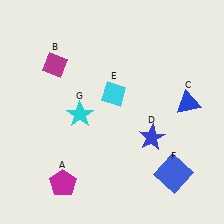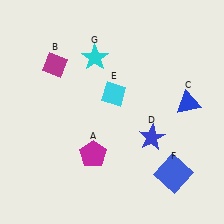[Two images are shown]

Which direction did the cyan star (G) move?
The cyan star (G) moved up.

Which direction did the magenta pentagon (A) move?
The magenta pentagon (A) moved right.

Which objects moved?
The objects that moved are: the magenta pentagon (A), the cyan star (G).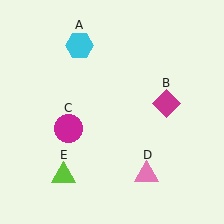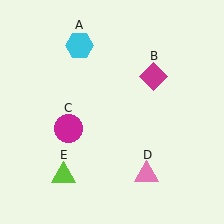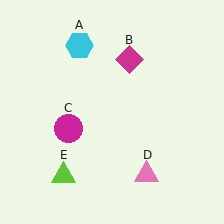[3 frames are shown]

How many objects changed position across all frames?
1 object changed position: magenta diamond (object B).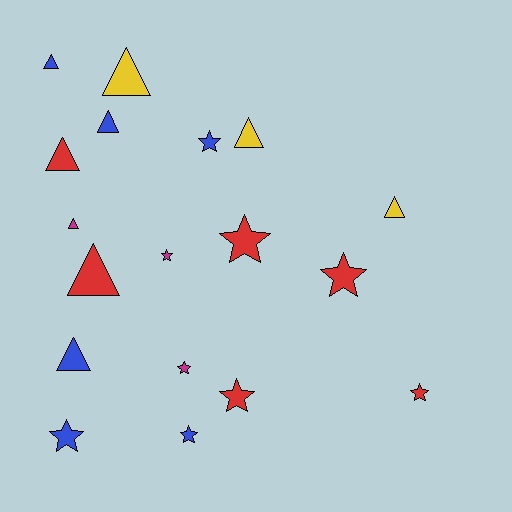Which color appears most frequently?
Blue, with 6 objects.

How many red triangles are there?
There are 2 red triangles.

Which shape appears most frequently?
Star, with 9 objects.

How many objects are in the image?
There are 18 objects.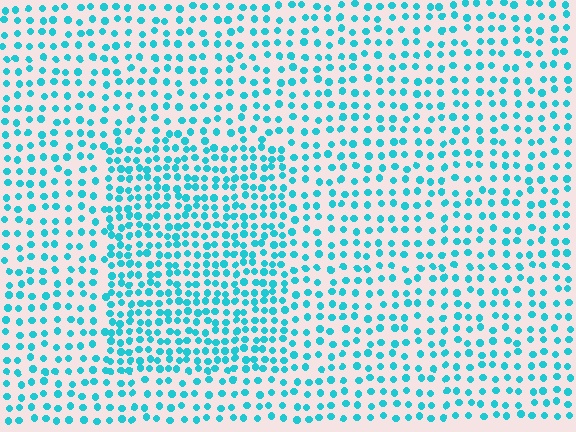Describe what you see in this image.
The image contains small cyan elements arranged at two different densities. A rectangle-shaped region is visible where the elements are more densely packed than the surrounding area.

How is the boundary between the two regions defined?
The boundary is defined by a change in element density (approximately 1.7x ratio). All elements are the same color, size, and shape.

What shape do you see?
I see a rectangle.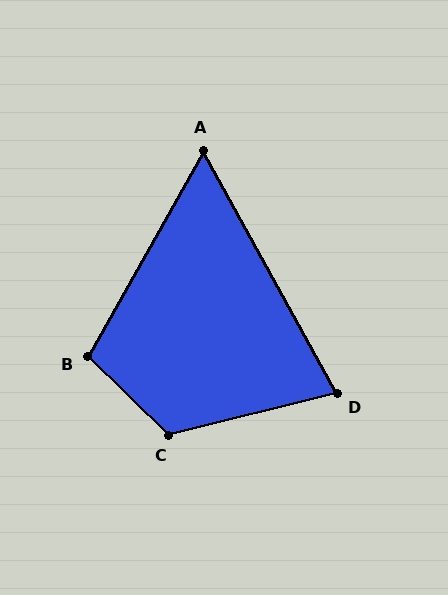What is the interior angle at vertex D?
Approximately 75 degrees (acute).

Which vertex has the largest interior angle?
C, at approximately 122 degrees.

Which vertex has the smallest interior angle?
A, at approximately 58 degrees.